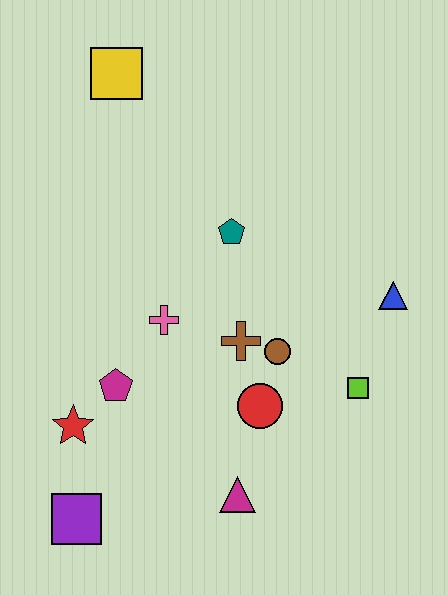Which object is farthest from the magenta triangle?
The yellow square is farthest from the magenta triangle.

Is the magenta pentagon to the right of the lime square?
No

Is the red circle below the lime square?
Yes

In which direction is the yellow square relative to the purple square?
The yellow square is above the purple square.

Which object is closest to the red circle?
The brown circle is closest to the red circle.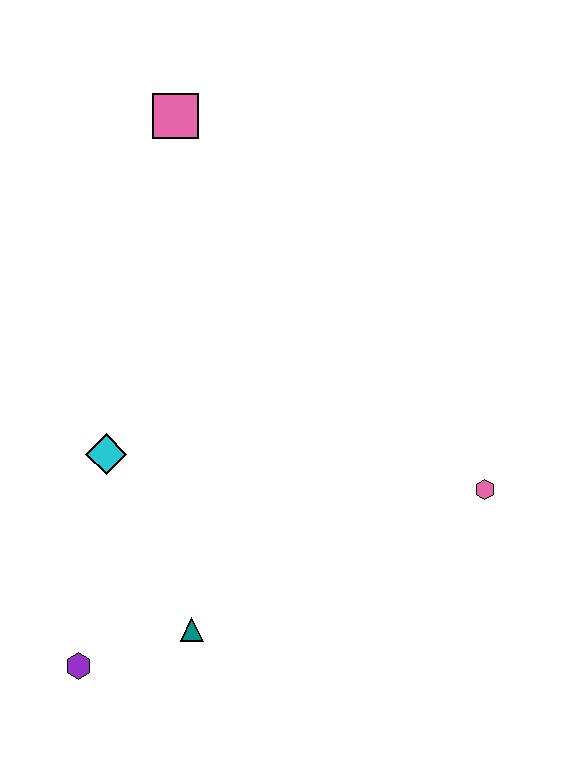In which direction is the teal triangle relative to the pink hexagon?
The teal triangle is to the left of the pink hexagon.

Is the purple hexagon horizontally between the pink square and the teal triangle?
No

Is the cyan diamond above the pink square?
No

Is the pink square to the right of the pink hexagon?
No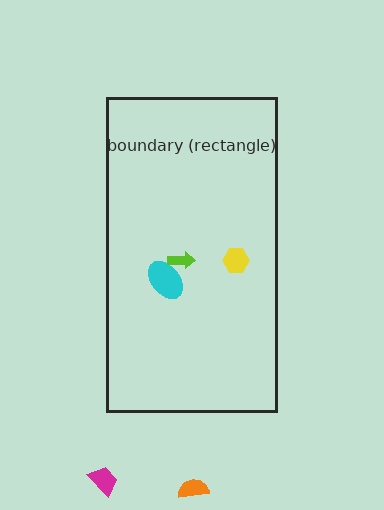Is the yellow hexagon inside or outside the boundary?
Inside.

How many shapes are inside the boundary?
3 inside, 2 outside.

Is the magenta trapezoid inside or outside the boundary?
Outside.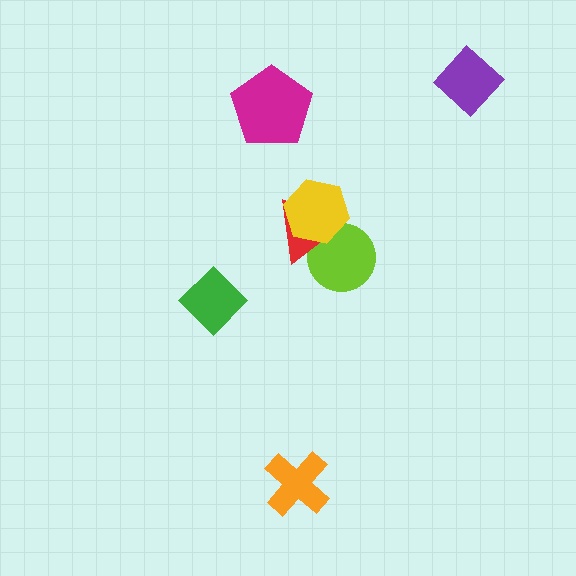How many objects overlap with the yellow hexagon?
2 objects overlap with the yellow hexagon.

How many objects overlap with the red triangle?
2 objects overlap with the red triangle.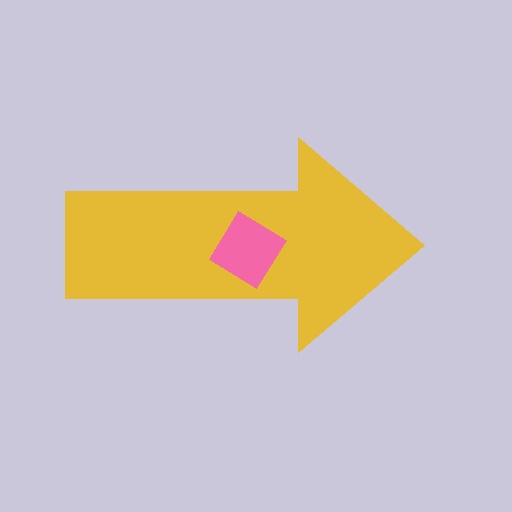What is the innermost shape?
The pink diamond.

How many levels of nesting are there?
2.